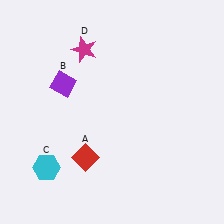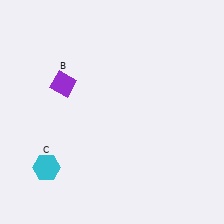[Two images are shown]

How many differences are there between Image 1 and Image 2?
There are 2 differences between the two images.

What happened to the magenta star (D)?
The magenta star (D) was removed in Image 2. It was in the top-left area of Image 1.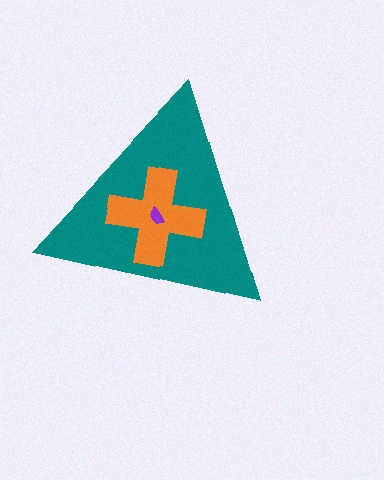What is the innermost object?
The purple semicircle.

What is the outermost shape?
The teal triangle.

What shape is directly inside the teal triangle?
The orange cross.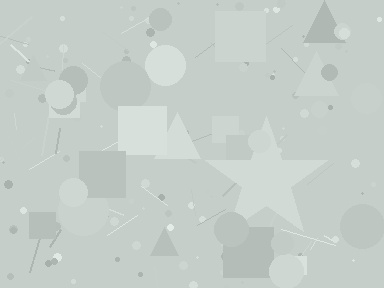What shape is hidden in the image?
A star is hidden in the image.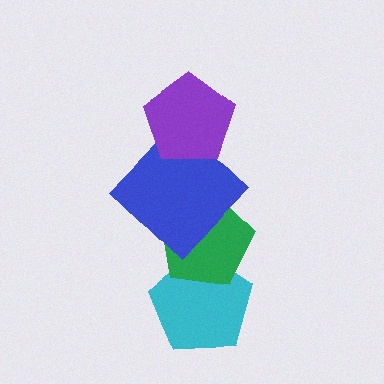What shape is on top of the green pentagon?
The blue diamond is on top of the green pentagon.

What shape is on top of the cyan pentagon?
The green pentagon is on top of the cyan pentagon.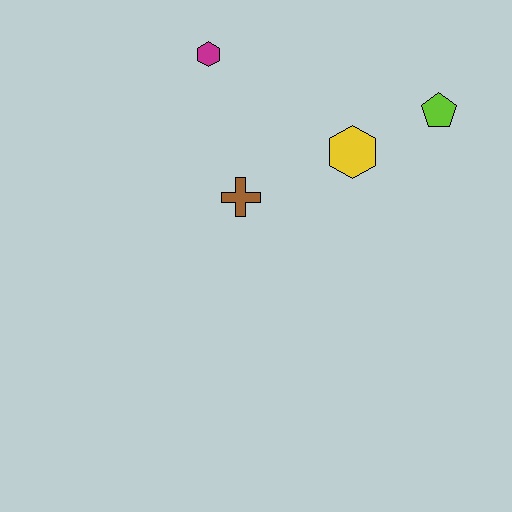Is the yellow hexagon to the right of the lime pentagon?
No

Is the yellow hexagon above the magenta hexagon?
No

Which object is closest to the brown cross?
The yellow hexagon is closest to the brown cross.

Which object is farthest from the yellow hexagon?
The magenta hexagon is farthest from the yellow hexagon.